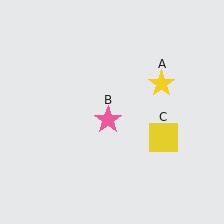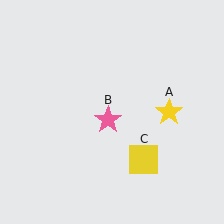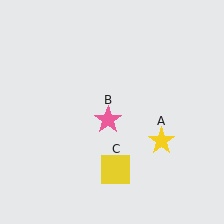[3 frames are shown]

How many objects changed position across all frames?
2 objects changed position: yellow star (object A), yellow square (object C).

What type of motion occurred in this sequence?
The yellow star (object A), yellow square (object C) rotated clockwise around the center of the scene.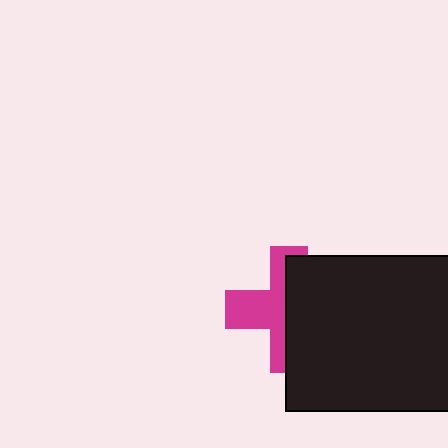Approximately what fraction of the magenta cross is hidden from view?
Roughly 52% of the magenta cross is hidden behind the black rectangle.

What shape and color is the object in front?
The object in front is a black rectangle.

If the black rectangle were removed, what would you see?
You would see the complete magenta cross.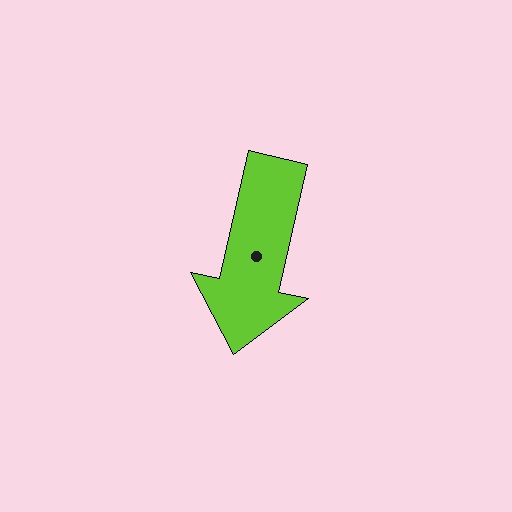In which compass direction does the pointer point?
South.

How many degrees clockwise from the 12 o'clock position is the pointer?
Approximately 193 degrees.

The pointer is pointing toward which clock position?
Roughly 6 o'clock.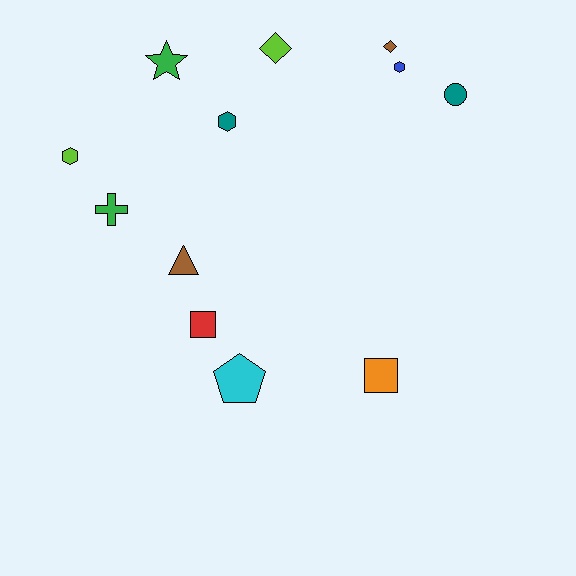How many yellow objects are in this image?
There are no yellow objects.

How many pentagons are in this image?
There is 1 pentagon.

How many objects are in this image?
There are 12 objects.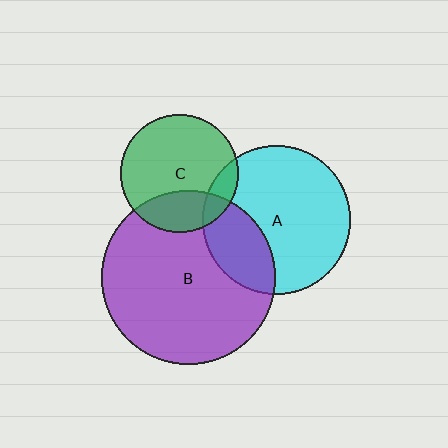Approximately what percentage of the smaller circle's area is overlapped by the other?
Approximately 15%.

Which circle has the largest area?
Circle B (purple).